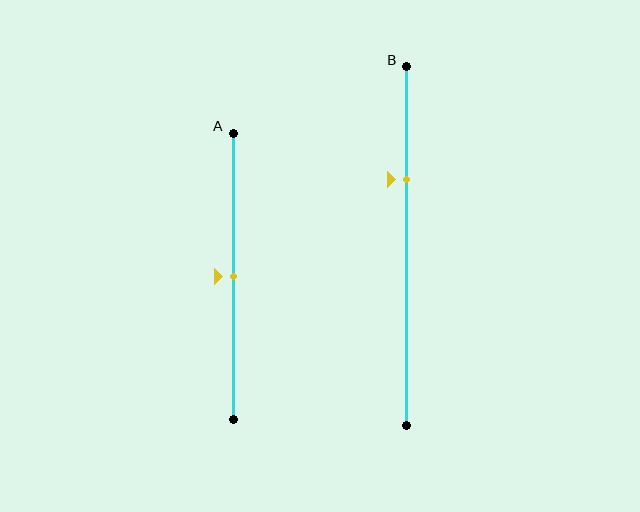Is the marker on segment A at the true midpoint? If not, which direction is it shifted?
Yes, the marker on segment A is at the true midpoint.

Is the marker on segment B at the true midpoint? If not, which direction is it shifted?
No, the marker on segment B is shifted upward by about 19% of the segment length.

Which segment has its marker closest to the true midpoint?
Segment A has its marker closest to the true midpoint.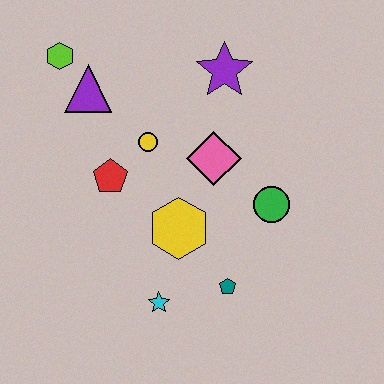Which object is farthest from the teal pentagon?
The lime hexagon is farthest from the teal pentagon.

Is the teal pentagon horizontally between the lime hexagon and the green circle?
Yes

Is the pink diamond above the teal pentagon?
Yes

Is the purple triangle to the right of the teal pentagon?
No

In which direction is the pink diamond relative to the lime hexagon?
The pink diamond is to the right of the lime hexagon.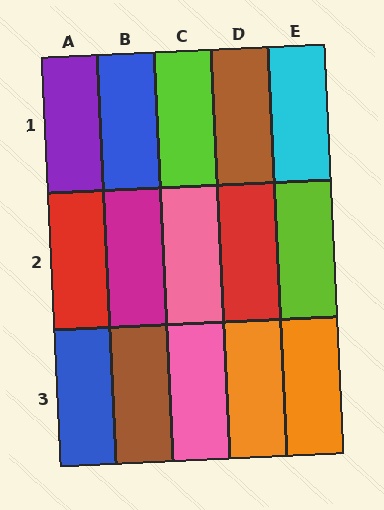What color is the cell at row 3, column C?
Pink.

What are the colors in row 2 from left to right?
Red, magenta, pink, red, lime.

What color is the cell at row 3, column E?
Orange.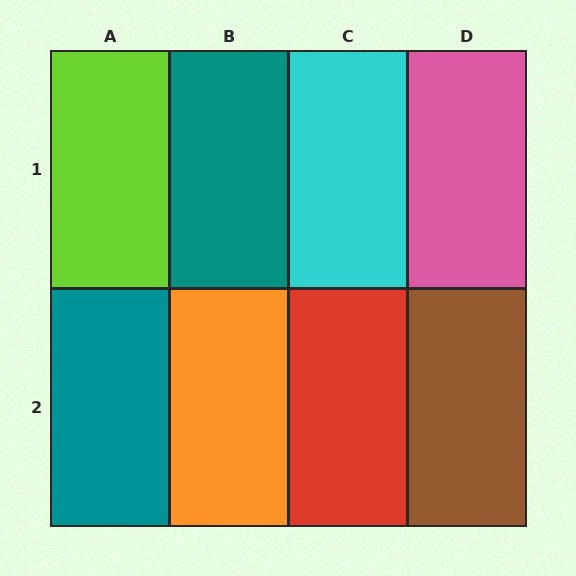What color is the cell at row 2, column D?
Brown.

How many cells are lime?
1 cell is lime.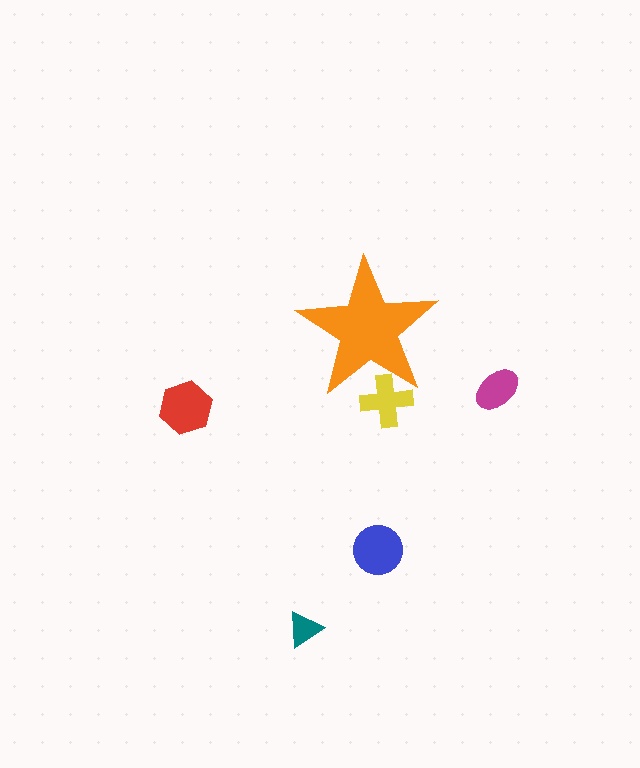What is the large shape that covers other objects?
An orange star.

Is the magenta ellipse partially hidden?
No, the magenta ellipse is fully visible.